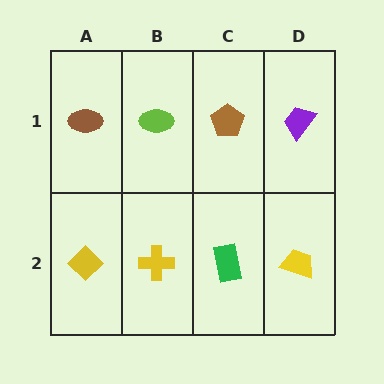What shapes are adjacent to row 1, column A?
A yellow diamond (row 2, column A), a lime ellipse (row 1, column B).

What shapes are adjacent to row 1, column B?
A yellow cross (row 2, column B), a brown ellipse (row 1, column A), a brown pentagon (row 1, column C).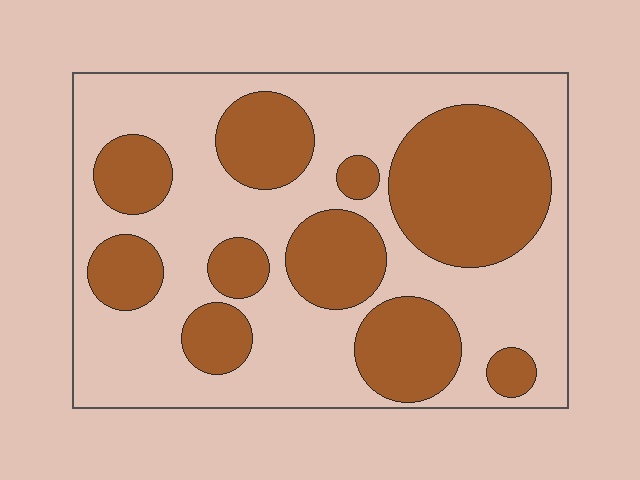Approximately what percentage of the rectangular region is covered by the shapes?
Approximately 40%.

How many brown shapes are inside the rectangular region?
10.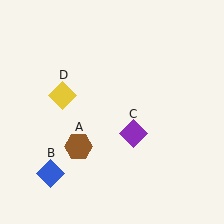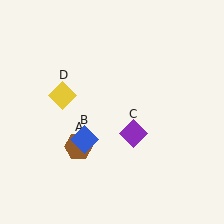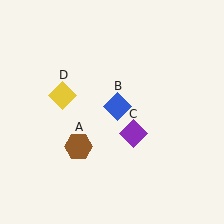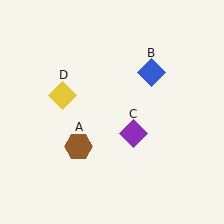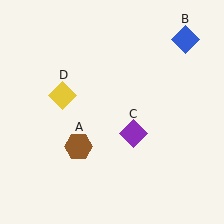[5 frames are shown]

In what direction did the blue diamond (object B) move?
The blue diamond (object B) moved up and to the right.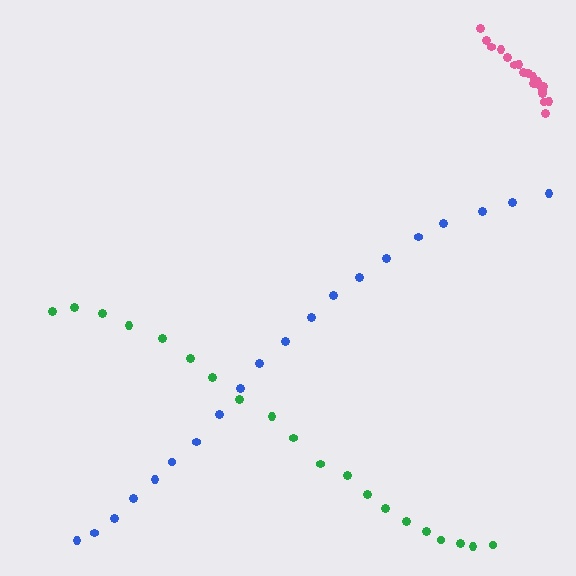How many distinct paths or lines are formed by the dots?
There are 3 distinct paths.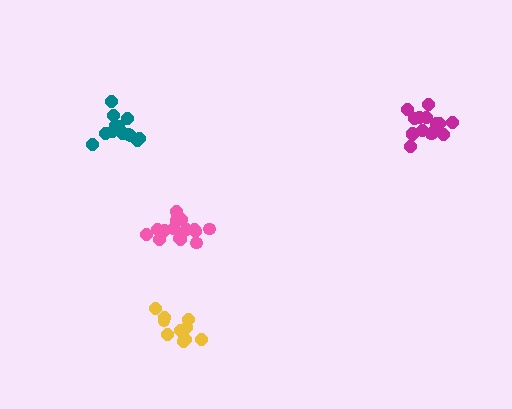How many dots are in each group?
Group 1: 11 dots, Group 2: 15 dots, Group 3: 17 dots, Group 4: 14 dots (57 total).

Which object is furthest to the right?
The magenta cluster is rightmost.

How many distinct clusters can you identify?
There are 4 distinct clusters.